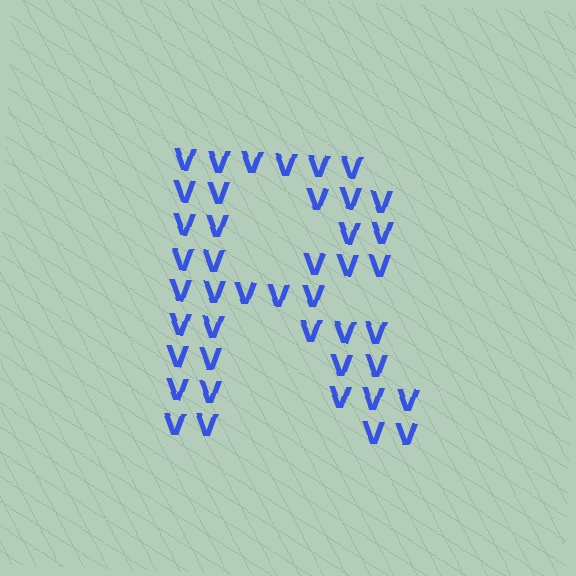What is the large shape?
The large shape is the letter R.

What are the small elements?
The small elements are letter V's.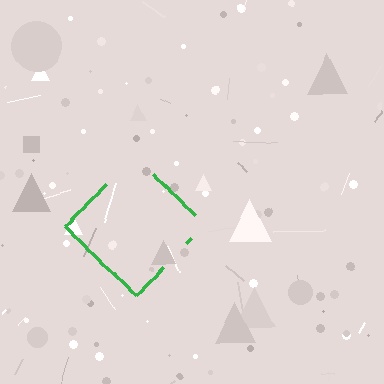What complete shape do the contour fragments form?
The contour fragments form a diamond.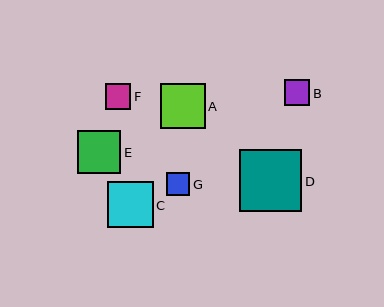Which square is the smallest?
Square G is the smallest with a size of approximately 24 pixels.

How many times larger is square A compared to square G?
Square A is approximately 1.9 times the size of square G.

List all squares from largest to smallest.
From largest to smallest: D, C, A, E, B, F, G.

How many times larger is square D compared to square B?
Square D is approximately 2.4 times the size of square B.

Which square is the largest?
Square D is the largest with a size of approximately 62 pixels.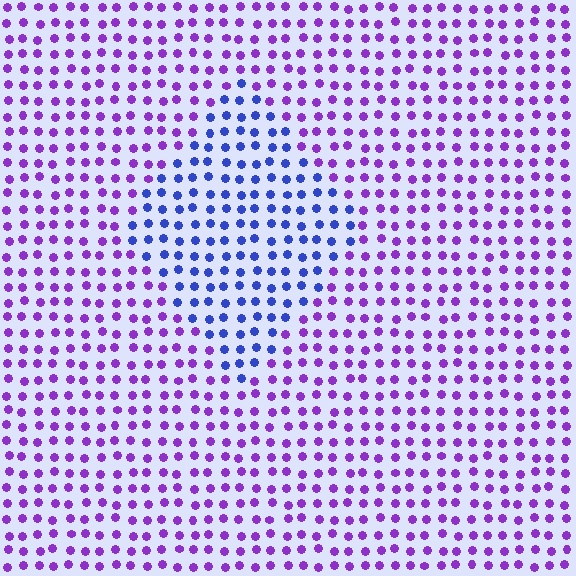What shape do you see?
I see a diamond.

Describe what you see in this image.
The image is filled with small purple elements in a uniform arrangement. A diamond-shaped region is visible where the elements are tinted to a slightly different hue, forming a subtle color boundary.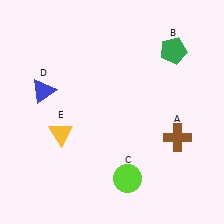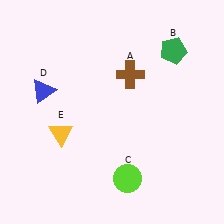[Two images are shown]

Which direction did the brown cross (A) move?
The brown cross (A) moved up.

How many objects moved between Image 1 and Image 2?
1 object moved between the two images.